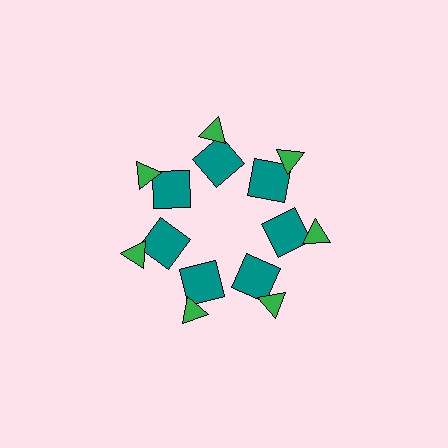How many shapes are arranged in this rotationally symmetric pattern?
There are 14 shapes, arranged in 7 groups of 2.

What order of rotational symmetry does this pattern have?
This pattern has 7-fold rotational symmetry.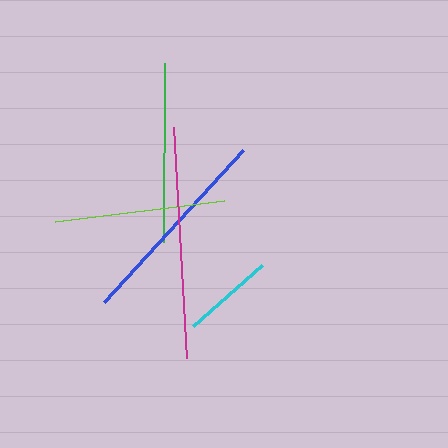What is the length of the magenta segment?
The magenta segment is approximately 232 pixels long.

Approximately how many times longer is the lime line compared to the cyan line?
The lime line is approximately 1.8 times the length of the cyan line.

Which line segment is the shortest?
The cyan line is the shortest at approximately 92 pixels.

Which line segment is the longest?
The magenta line is the longest at approximately 232 pixels.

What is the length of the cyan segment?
The cyan segment is approximately 92 pixels long.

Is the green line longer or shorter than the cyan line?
The green line is longer than the cyan line.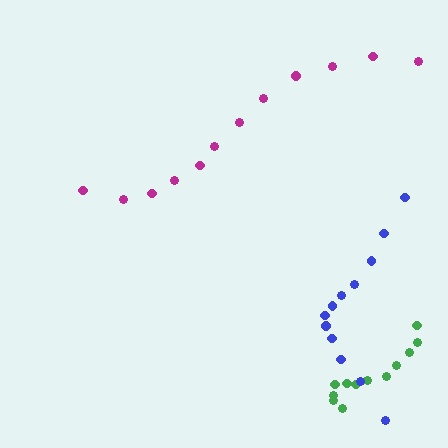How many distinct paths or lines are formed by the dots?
There are 3 distinct paths.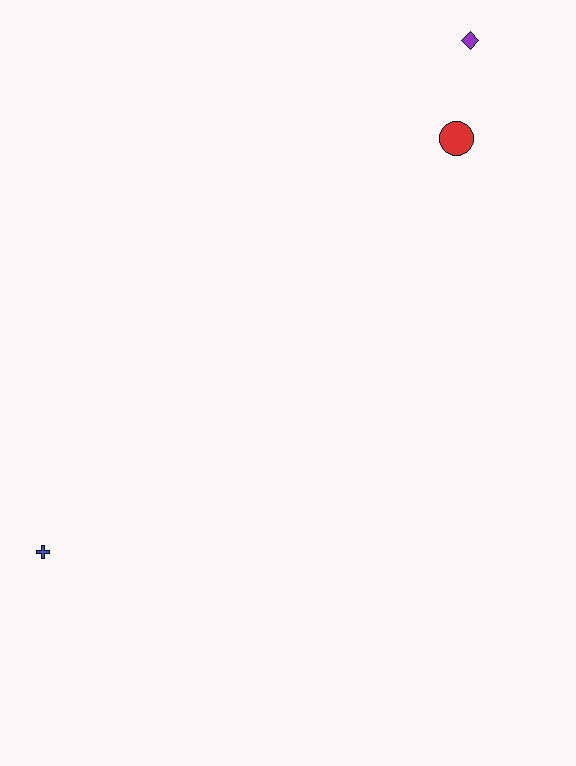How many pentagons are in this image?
There are no pentagons.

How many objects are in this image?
There are 3 objects.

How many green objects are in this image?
There are no green objects.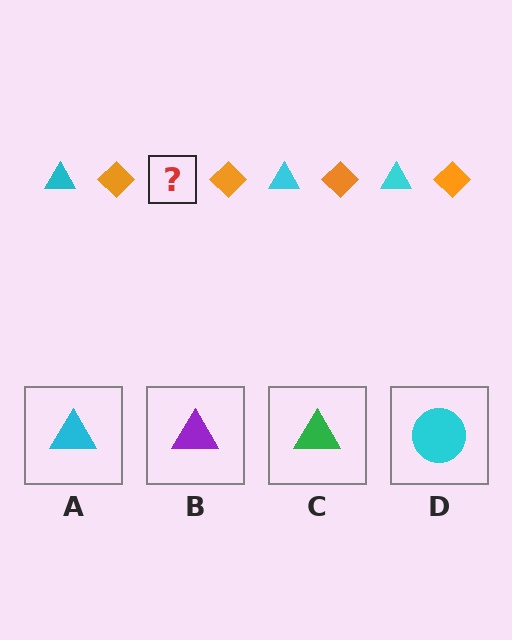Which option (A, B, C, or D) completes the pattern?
A.